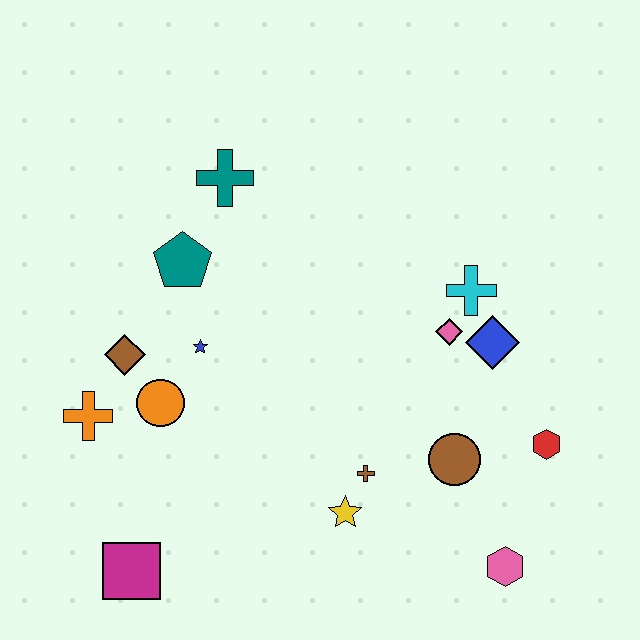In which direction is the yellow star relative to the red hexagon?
The yellow star is to the left of the red hexagon.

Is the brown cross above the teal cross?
No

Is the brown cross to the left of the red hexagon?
Yes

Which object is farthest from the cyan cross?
The magenta square is farthest from the cyan cross.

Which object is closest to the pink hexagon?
The brown circle is closest to the pink hexagon.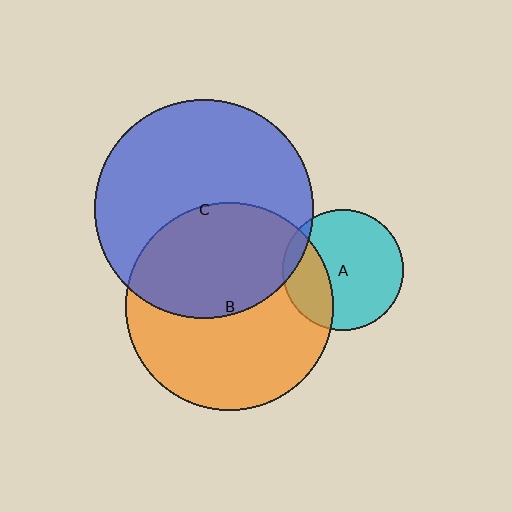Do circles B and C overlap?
Yes.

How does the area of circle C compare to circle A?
Approximately 3.3 times.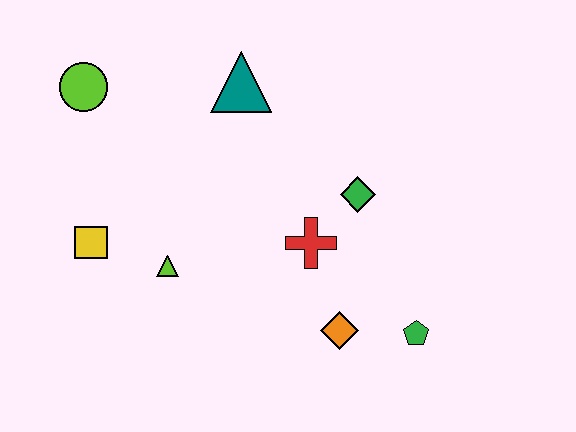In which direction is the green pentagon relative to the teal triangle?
The green pentagon is below the teal triangle.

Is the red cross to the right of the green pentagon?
No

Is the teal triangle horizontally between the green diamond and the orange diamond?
No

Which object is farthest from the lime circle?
The green pentagon is farthest from the lime circle.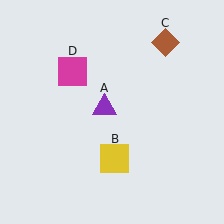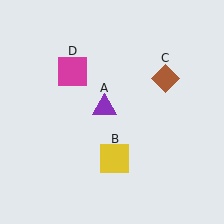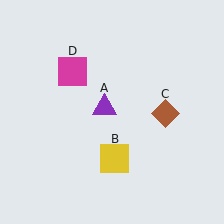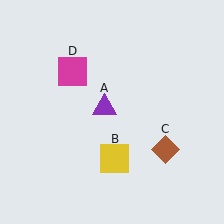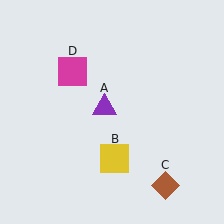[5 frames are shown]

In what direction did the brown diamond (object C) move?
The brown diamond (object C) moved down.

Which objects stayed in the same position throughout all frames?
Purple triangle (object A) and yellow square (object B) and magenta square (object D) remained stationary.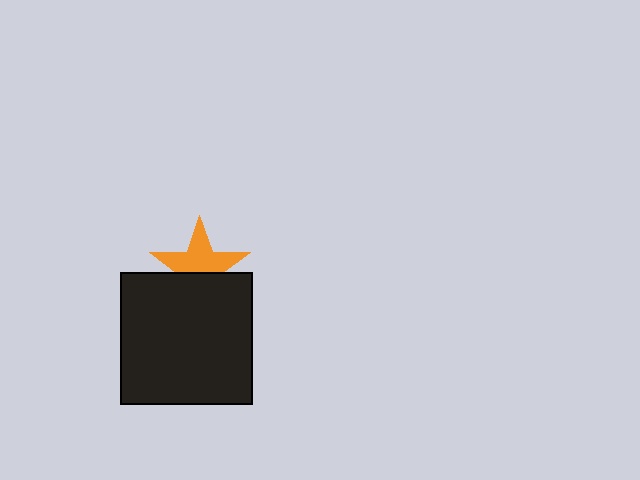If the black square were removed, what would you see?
You would see the complete orange star.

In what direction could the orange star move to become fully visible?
The orange star could move up. That would shift it out from behind the black square entirely.